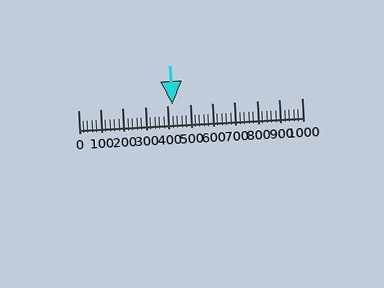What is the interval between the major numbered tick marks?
The major tick marks are spaced 100 units apart.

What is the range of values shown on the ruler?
The ruler shows values from 0 to 1000.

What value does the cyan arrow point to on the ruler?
The cyan arrow points to approximately 420.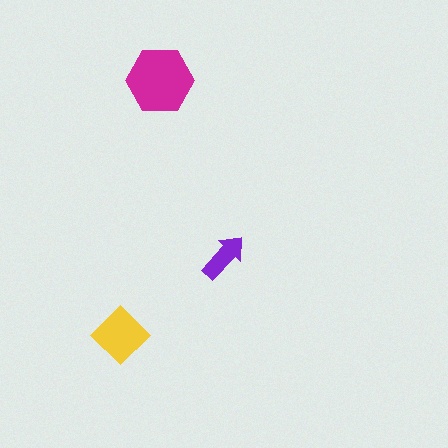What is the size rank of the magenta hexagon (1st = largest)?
1st.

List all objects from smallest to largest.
The purple arrow, the yellow diamond, the magenta hexagon.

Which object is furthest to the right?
The purple arrow is rightmost.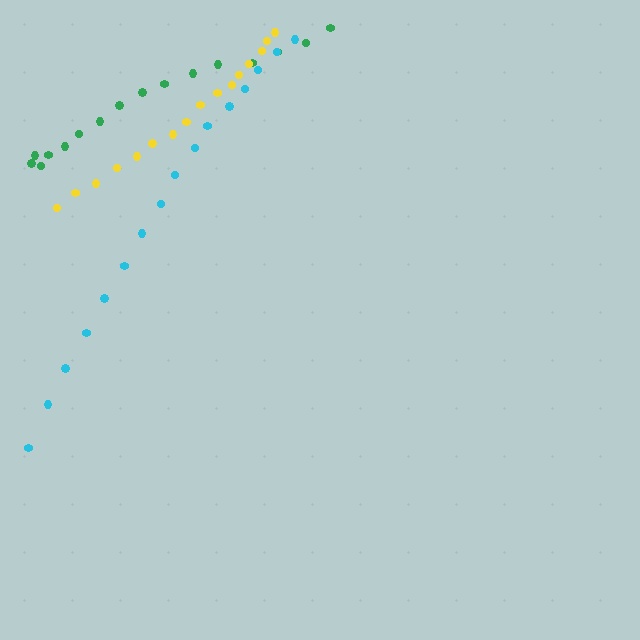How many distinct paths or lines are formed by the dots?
There are 3 distinct paths.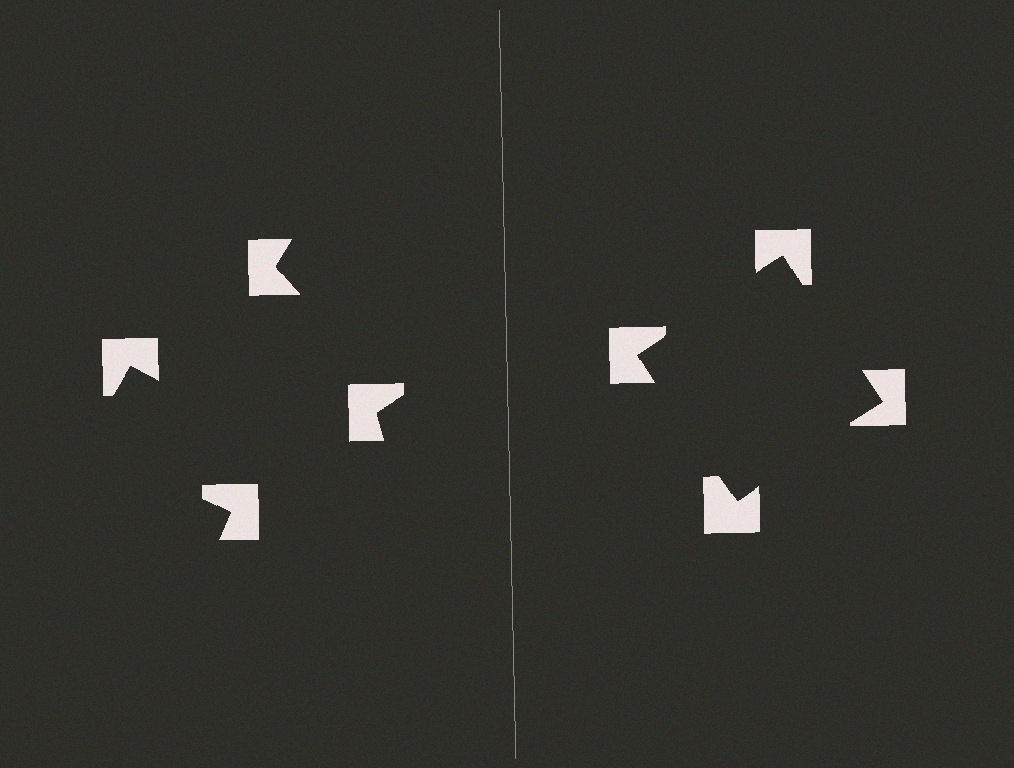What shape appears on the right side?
An illusory square.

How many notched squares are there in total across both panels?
8 — 4 on each side.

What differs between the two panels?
The notched squares are positioned identically on both sides; only the wedge orientations differ. On the right they align to a square; on the left they are misaligned.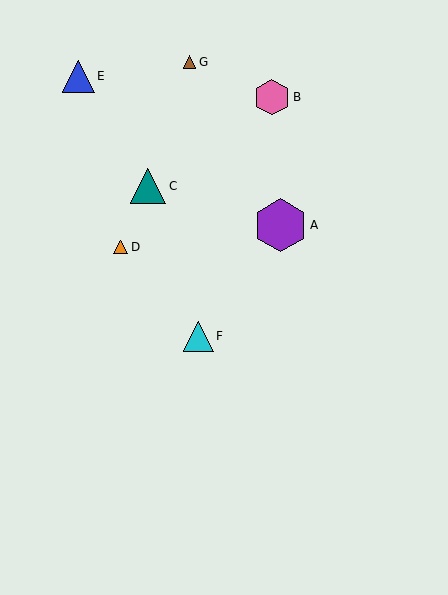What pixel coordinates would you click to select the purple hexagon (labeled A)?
Click at (281, 225) to select the purple hexagon A.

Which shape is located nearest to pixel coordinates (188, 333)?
The cyan triangle (labeled F) at (198, 336) is nearest to that location.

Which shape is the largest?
The purple hexagon (labeled A) is the largest.